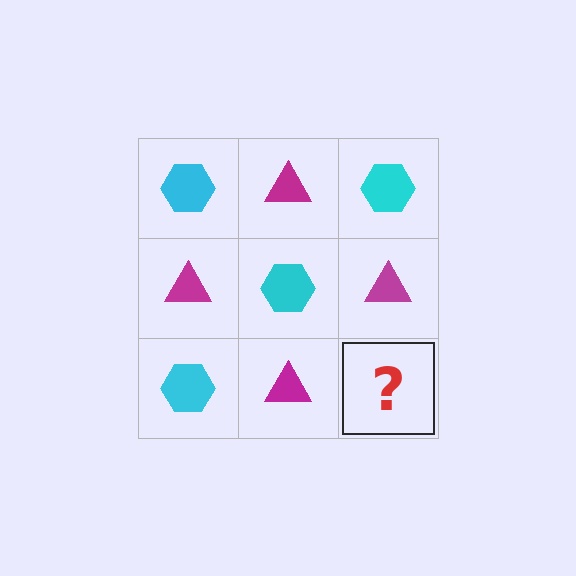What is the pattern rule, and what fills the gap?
The rule is that it alternates cyan hexagon and magenta triangle in a checkerboard pattern. The gap should be filled with a cyan hexagon.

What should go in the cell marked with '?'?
The missing cell should contain a cyan hexagon.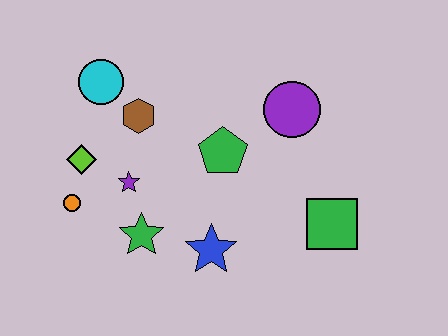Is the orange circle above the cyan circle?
No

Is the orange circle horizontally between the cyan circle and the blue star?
No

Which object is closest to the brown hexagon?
The cyan circle is closest to the brown hexagon.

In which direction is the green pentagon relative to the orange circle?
The green pentagon is to the right of the orange circle.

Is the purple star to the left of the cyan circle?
No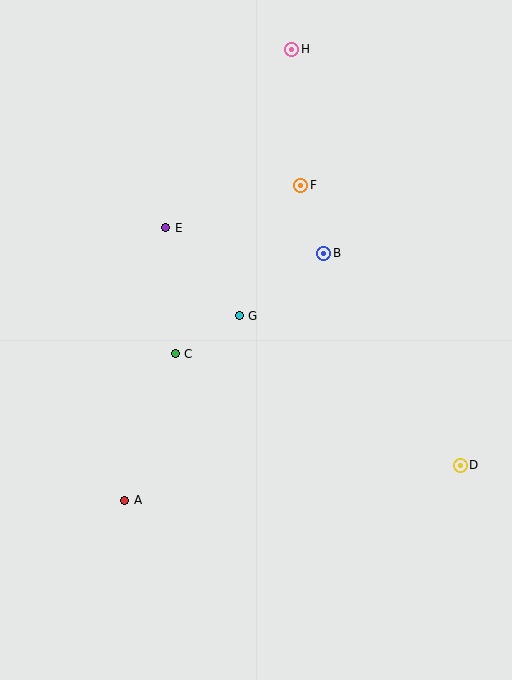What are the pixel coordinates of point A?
Point A is at (125, 500).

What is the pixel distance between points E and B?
The distance between E and B is 160 pixels.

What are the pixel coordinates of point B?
Point B is at (324, 253).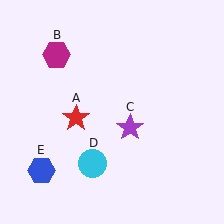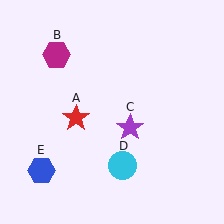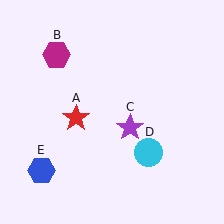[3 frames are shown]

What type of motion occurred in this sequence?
The cyan circle (object D) rotated counterclockwise around the center of the scene.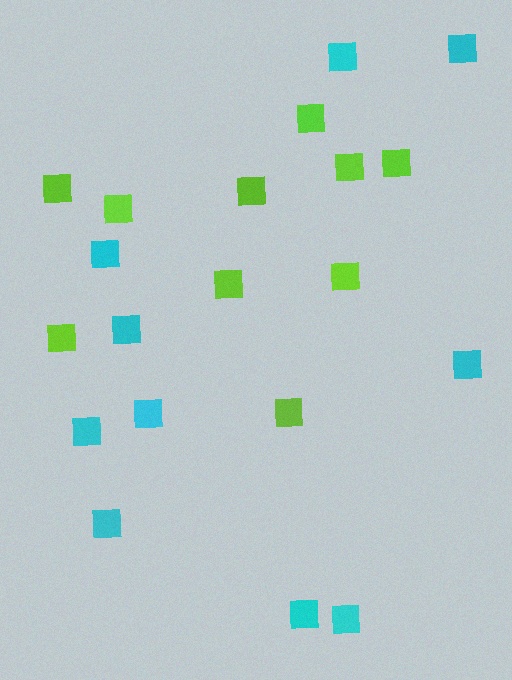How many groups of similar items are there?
There are 2 groups: one group of cyan squares (10) and one group of lime squares (10).